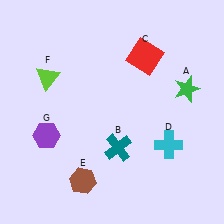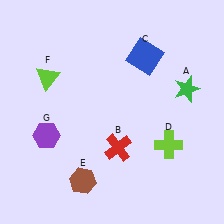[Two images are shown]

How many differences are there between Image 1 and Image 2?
There are 3 differences between the two images.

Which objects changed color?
B changed from teal to red. C changed from red to blue. D changed from cyan to lime.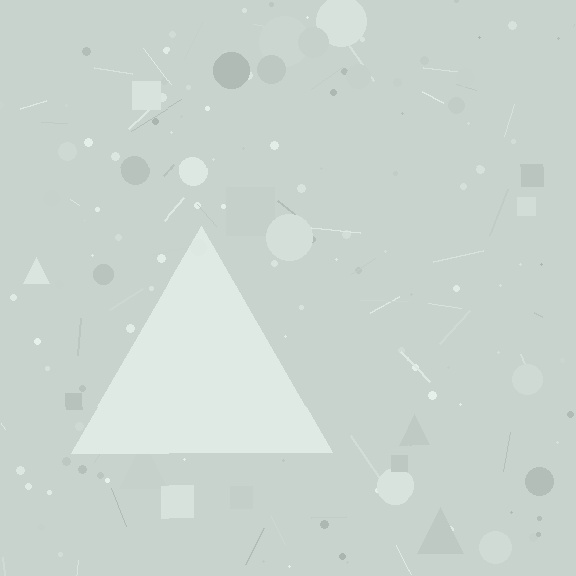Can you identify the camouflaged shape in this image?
The camouflaged shape is a triangle.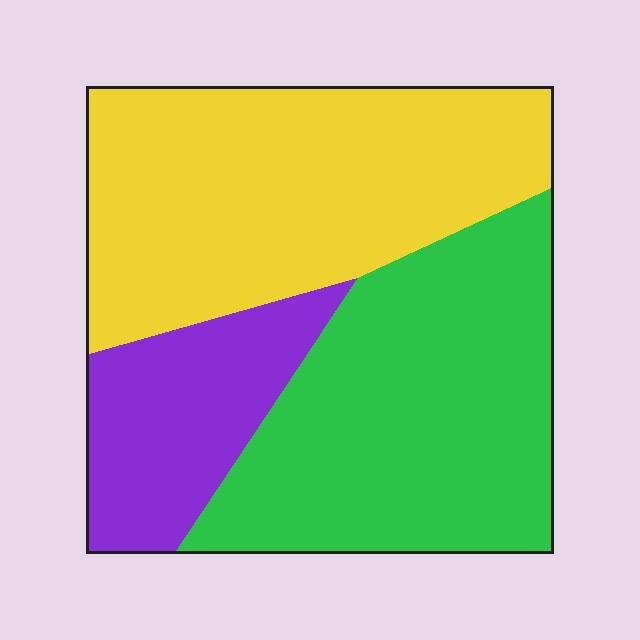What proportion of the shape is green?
Green takes up between a quarter and a half of the shape.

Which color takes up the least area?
Purple, at roughly 20%.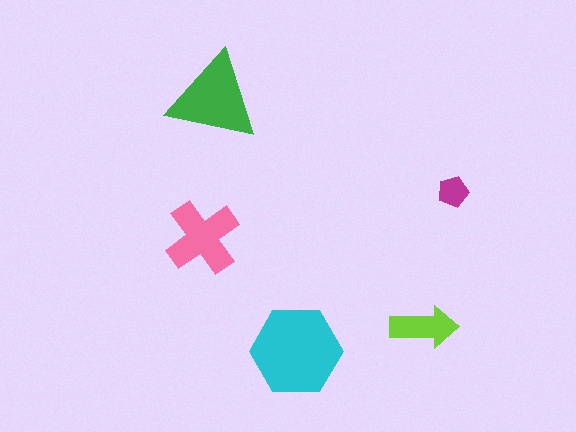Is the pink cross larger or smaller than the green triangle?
Smaller.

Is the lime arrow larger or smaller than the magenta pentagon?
Larger.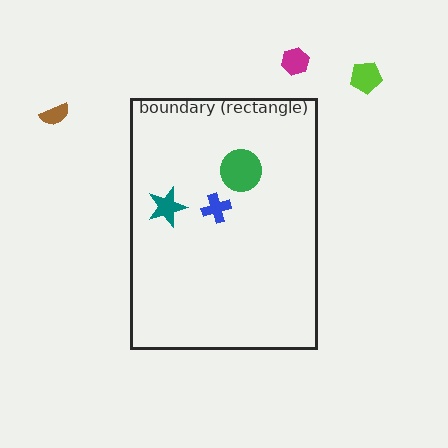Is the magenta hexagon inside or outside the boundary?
Outside.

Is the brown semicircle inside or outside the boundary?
Outside.